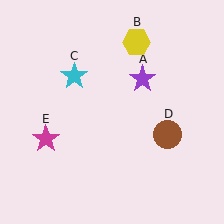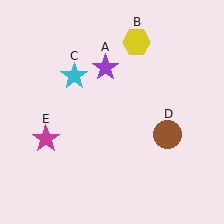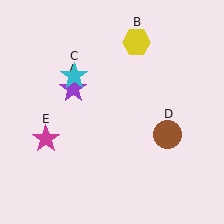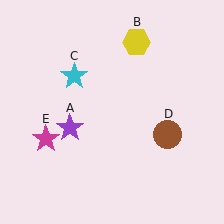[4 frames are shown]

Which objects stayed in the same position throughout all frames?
Yellow hexagon (object B) and cyan star (object C) and brown circle (object D) and magenta star (object E) remained stationary.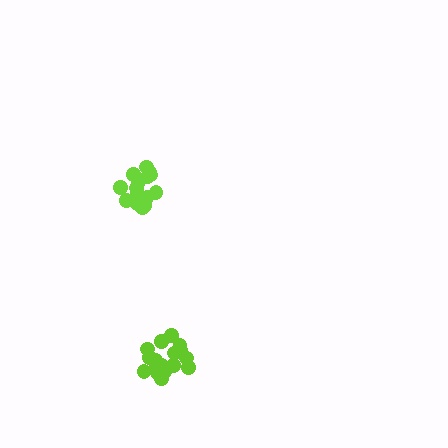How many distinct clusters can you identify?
There are 2 distinct clusters.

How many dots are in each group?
Group 1: 17 dots, Group 2: 18 dots (35 total).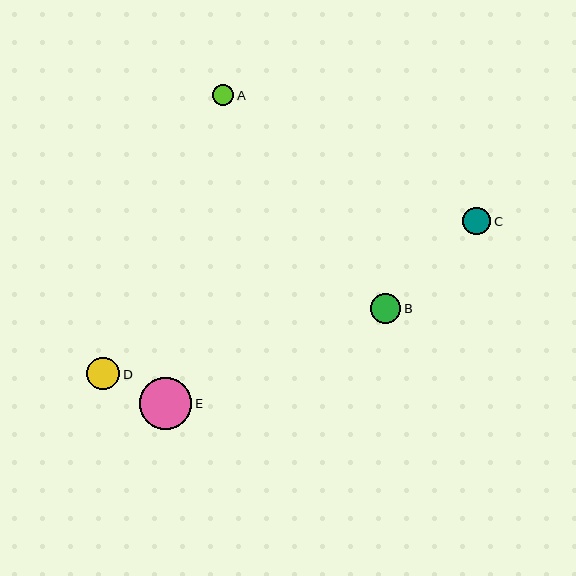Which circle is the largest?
Circle E is the largest with a size of approximately 52 pixels.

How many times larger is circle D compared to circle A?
Circle D is approximately 1.6 times the size of circle A.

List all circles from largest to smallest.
From largest to smallest: E, D, B, C, A.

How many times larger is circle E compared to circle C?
Circle E is approximately 1.9 times the size of circle C.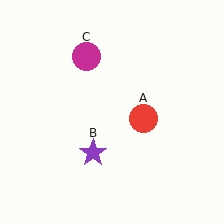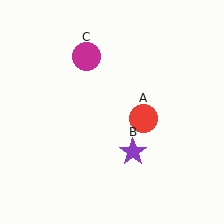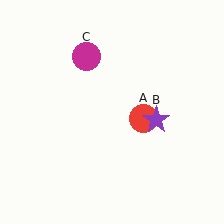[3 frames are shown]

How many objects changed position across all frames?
1 object changed position: purple star (object B).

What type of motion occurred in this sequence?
The purple star (object B) rotated counterclockwise around the center of the scene.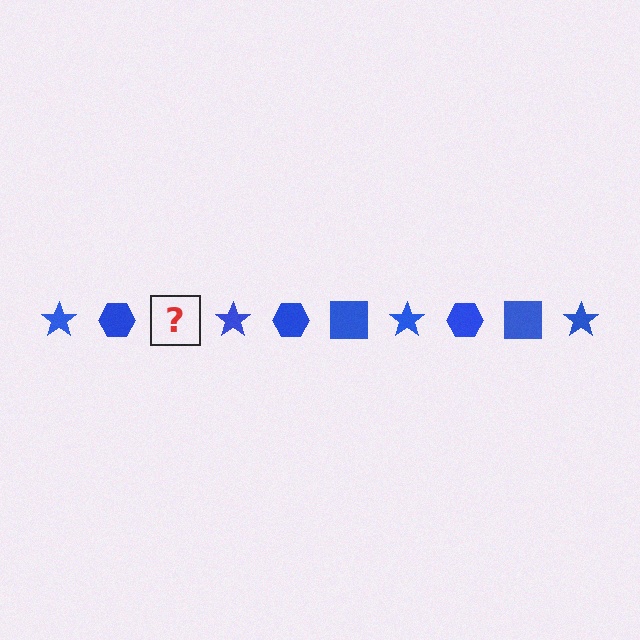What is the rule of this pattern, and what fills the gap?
The rule is that the pattern cycles through star, hexagon, square shapes in blue. The gap should be filled with a blue square.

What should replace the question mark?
The question mark should be replaced with a blue square.